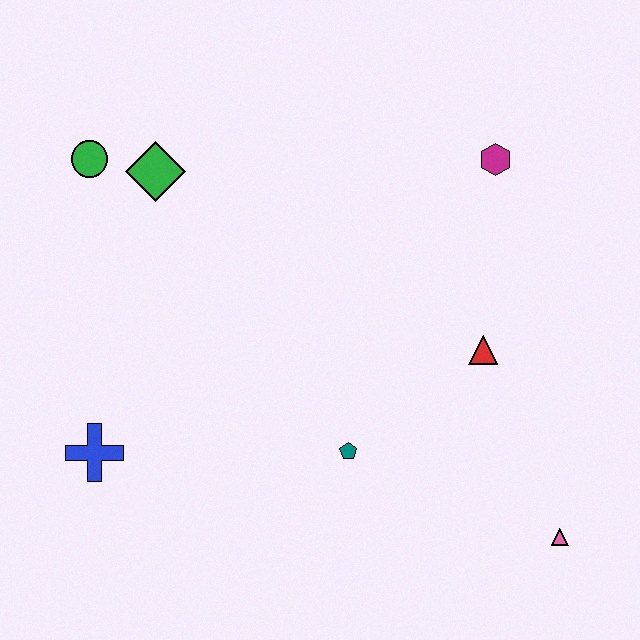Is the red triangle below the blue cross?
No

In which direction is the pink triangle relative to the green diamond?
The pink triangle is to the right of the green diamond.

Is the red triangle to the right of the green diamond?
Yes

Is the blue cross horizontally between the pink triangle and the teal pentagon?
No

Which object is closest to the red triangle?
The teal pentagon is closest to the red triangle.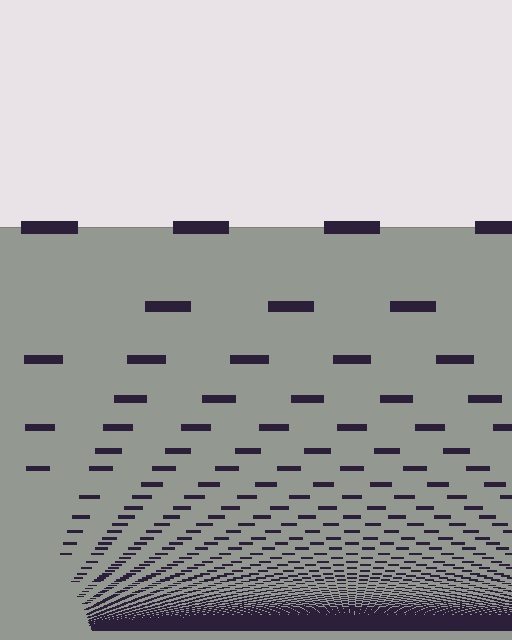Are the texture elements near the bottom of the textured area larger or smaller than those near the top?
Smaller. The gradient is inverted — elements near the bottom are smaller and denser.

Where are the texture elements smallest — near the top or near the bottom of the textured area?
Near the bottom.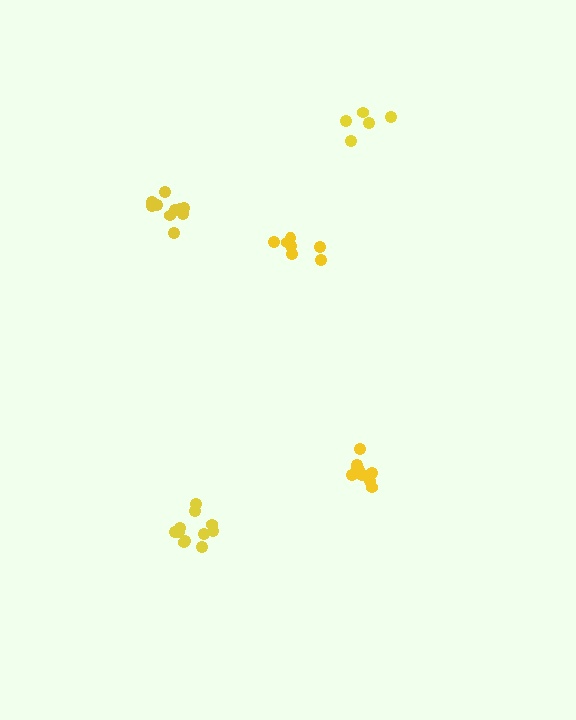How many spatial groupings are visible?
There are 5 spatial groupings.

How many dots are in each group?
Group 1: 5 dots, Group 2: 10 dots, Group 3: 11 dots, Group 4: 7 dots, Group 5: 11 dots (44 total).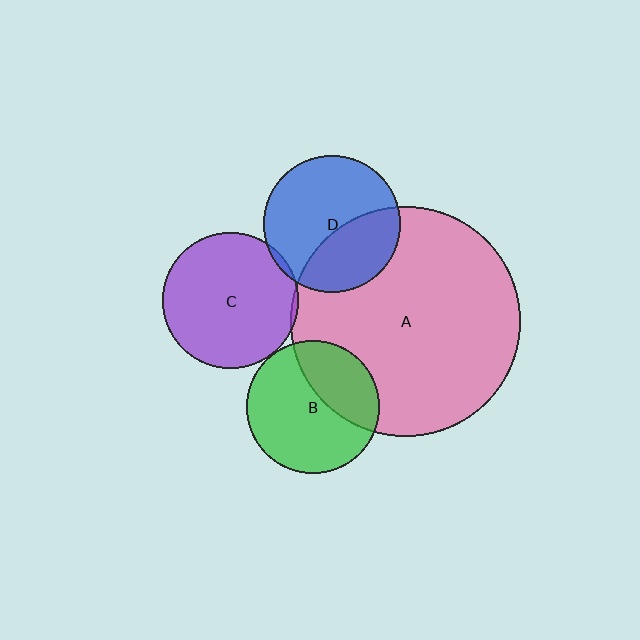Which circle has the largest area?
Circle A (pink).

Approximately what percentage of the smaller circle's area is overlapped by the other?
Approximately 5%.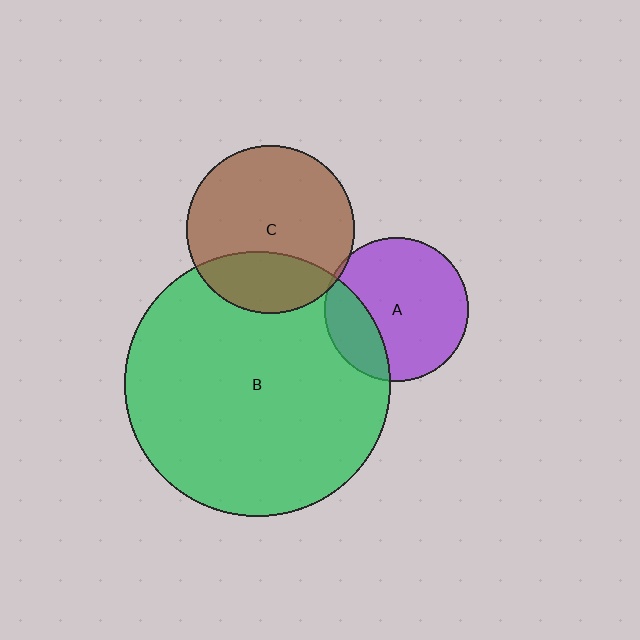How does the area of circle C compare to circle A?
Approximately 1.3 times.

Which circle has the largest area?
Circle B (green).